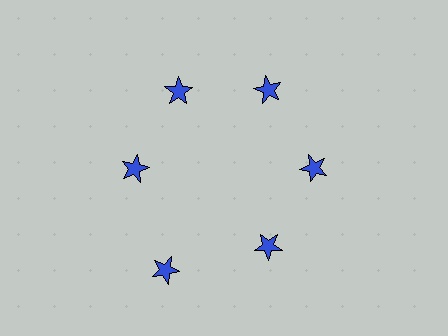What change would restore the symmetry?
The symmetry would be restored by moving it inward, back onto the ring so that all 6 stars sit at equal angles and equal distance from the center.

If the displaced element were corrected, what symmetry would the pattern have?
It would have 6-fold rotational symmetry — the pattern would map onto itself every 60 degrees.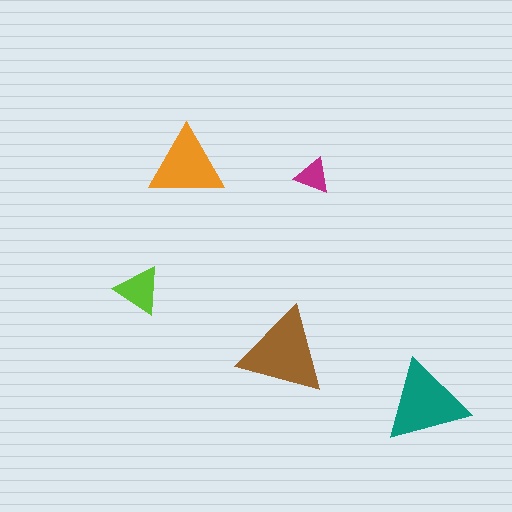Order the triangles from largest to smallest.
the brown one, the teal one, the orange one, the lime one, the magenta one.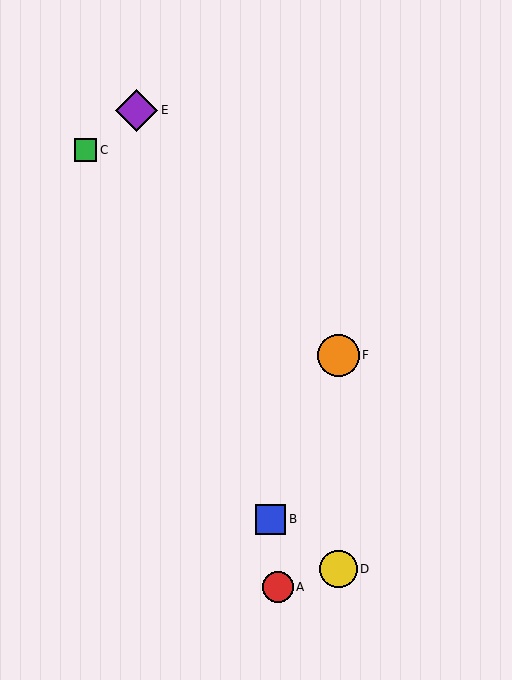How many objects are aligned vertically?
2 objects (D, F) are aligned vertically.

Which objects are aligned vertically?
Objects D, F are aligned vertically.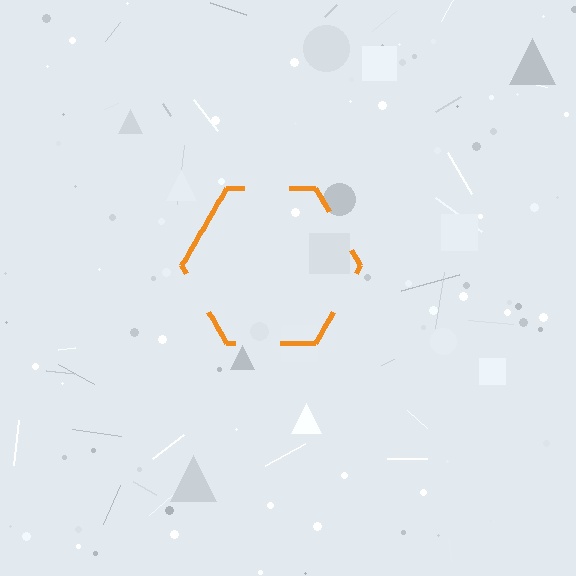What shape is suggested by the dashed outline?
The dashed outline suggests a hexagon.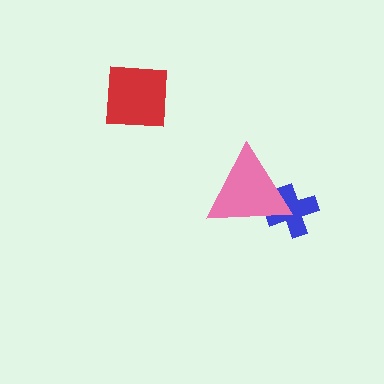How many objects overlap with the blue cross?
1 object overlaps with the blue cross.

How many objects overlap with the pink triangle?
1 object overlaps with the pink triangle.